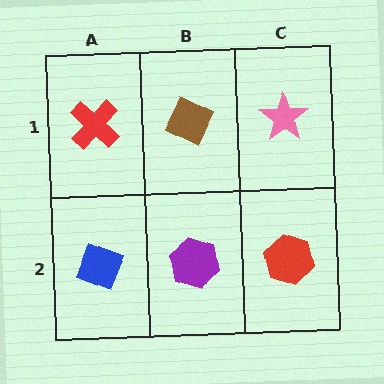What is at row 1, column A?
A red cross.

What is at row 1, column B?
A brown diamond.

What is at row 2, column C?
A red hexagon.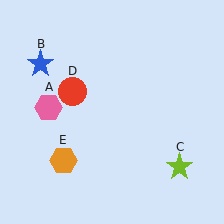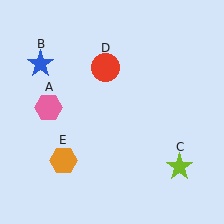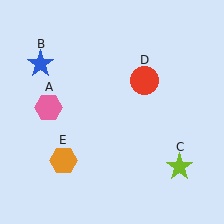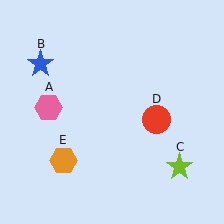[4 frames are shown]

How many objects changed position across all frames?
1 object changed position: red circle (object D).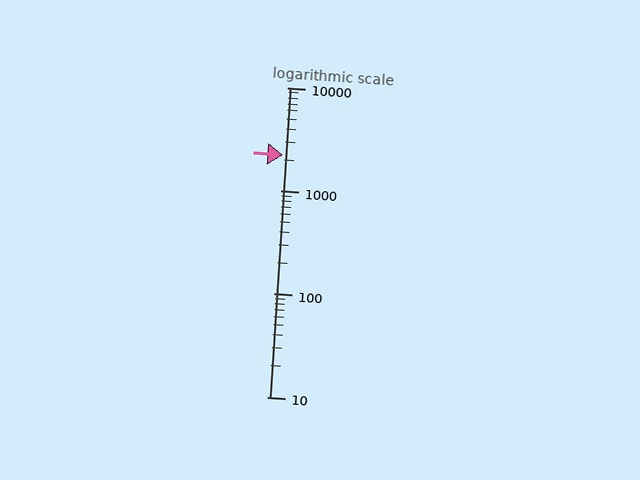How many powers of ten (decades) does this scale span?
The scale spans 3 decades, from 10 to 10000.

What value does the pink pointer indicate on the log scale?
The pointer indicates approximately 2200.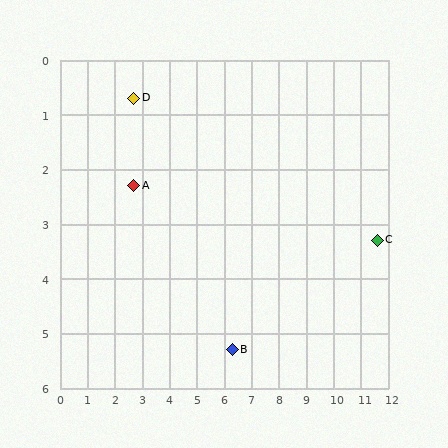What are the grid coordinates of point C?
Point C is at approximately (11.6, 3.3).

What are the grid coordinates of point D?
Point D is at approximately (2.7, 0.7).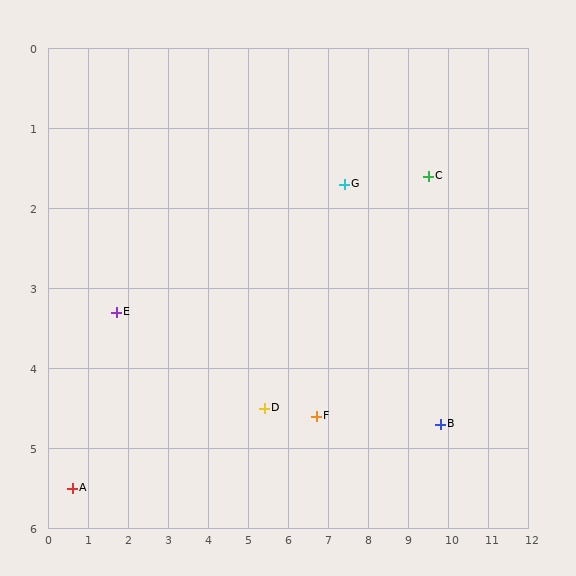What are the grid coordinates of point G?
Point G is at approximately (7.4, 1.7).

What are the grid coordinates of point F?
Point F is at approximately (6.7, 4.6).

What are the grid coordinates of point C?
Point C is at approximately (9.5, 1.6).